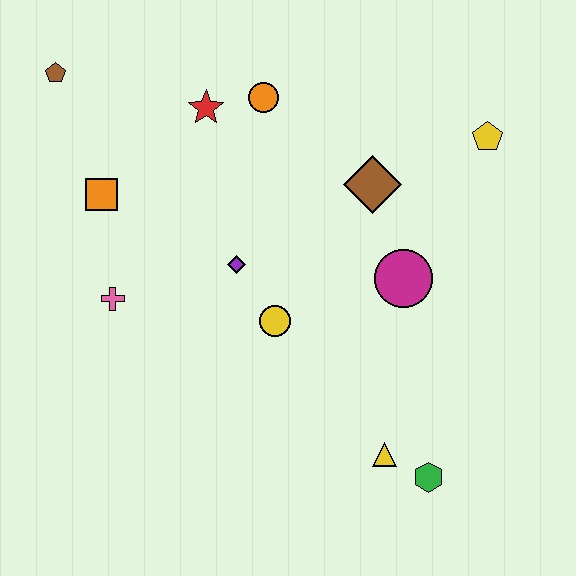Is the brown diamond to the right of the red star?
Yes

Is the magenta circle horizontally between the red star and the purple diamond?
No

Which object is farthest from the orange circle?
The green hexagon is farthest from the orange circle.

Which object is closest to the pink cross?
The orange square is closest to the pink cross.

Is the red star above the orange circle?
No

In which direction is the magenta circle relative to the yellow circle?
The magenta circle is to the right of the yellow circle.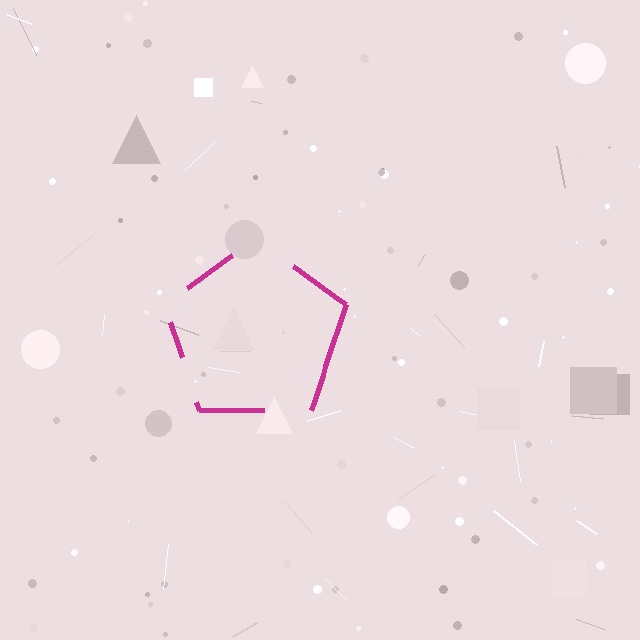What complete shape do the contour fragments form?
The contour fragments form a pentagon.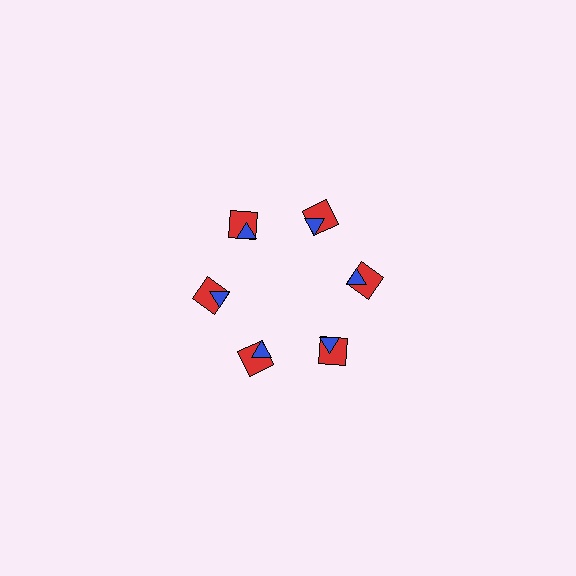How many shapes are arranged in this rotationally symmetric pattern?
There are 12 shapes, arranged in 6 groups of 2.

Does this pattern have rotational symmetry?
Yes, this pattern has 6-fold rotational symmetry. It looks the same after rotating 60 degrees around the center.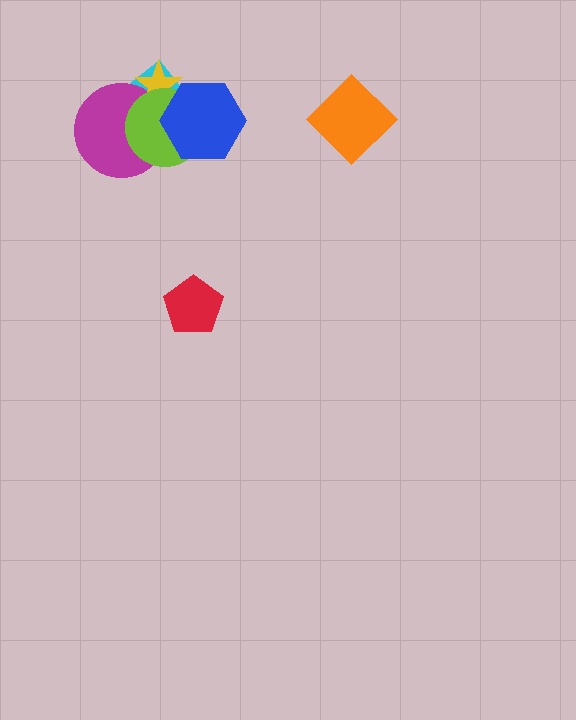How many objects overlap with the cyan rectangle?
4 objects overlap with the cyan rectangle.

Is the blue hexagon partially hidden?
No, no other shape covers it.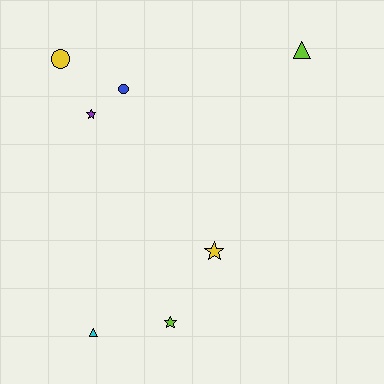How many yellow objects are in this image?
There are 2 yellow objects.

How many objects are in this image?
There are 7 objects.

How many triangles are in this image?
There are 2 triangles.